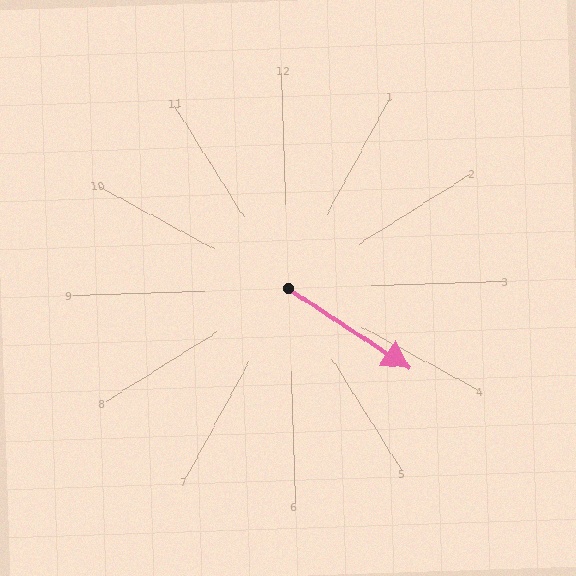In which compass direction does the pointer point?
Southeast.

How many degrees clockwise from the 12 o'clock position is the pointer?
Approximately 125 degrees.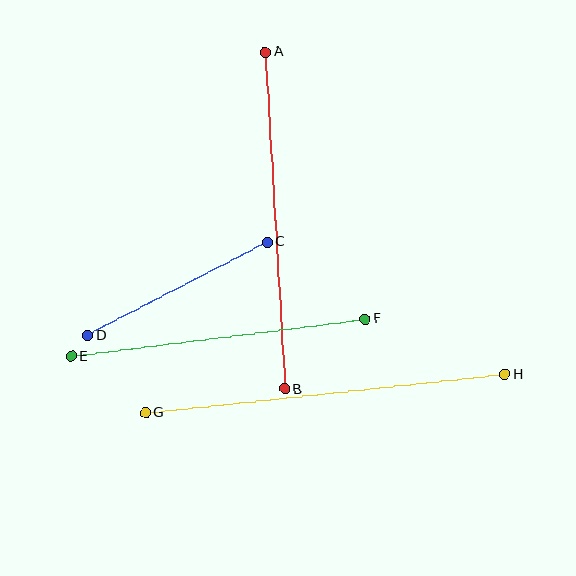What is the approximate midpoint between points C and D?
The midpoint is at approximately (177, 289) pixels.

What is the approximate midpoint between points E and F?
The midpoint is at approximately (218, 338) pixels.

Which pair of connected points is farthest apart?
Points G and H are farthest apart.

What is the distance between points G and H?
The distance is approximately 361 pixels.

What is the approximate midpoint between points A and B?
The midpoint is at approximately (275, 221) pixels.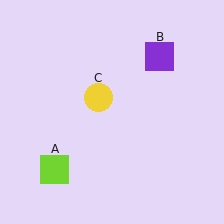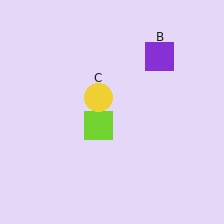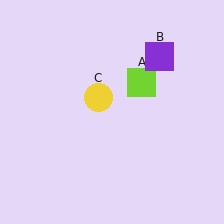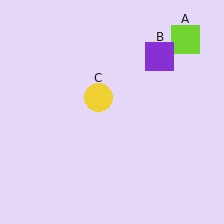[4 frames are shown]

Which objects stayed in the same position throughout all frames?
Purple square (object B) and yellow circle (object C) remained stationary.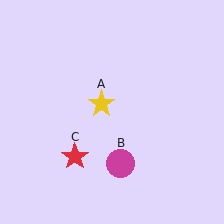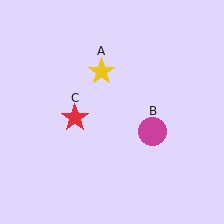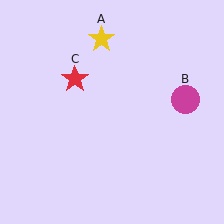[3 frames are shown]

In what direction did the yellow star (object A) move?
The yellow star (object A) moved up.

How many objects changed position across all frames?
3 objects changed position: yellow star (object A), magenta circle (object B), red star (object C).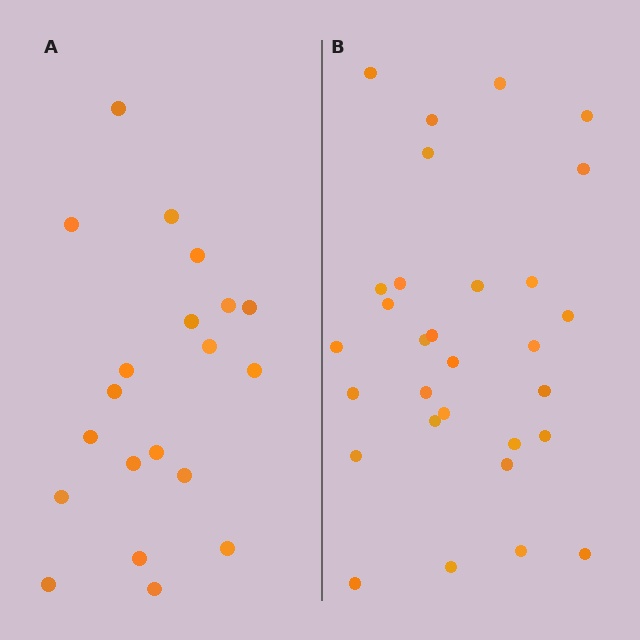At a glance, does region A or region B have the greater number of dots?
Region B (the right region) has more dots.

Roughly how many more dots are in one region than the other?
Region B has roughly 10 or so more dots than region A.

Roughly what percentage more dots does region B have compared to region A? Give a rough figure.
About 50% more.